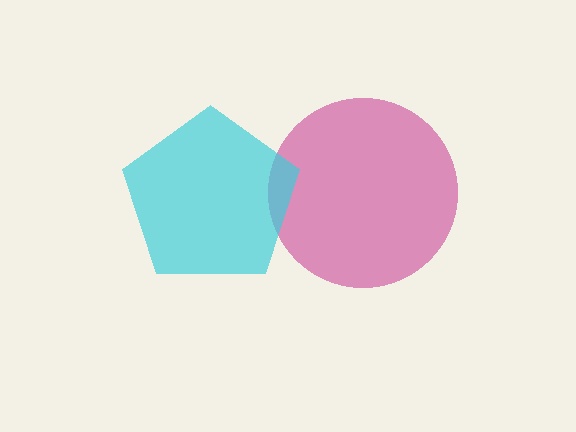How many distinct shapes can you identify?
There are 2 distinct shapes: a magenta circle, a cyan pentagon.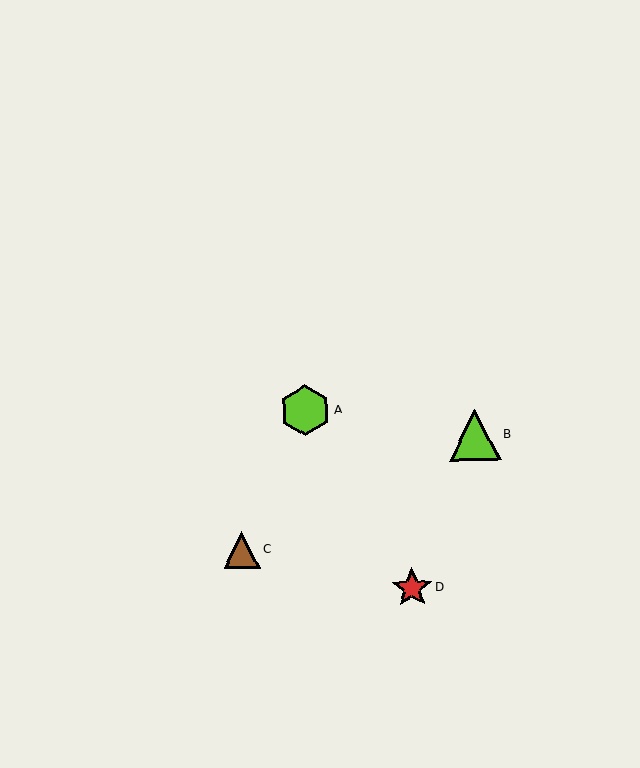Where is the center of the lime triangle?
The center of the lime triangle is at (475, 435).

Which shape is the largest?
The lime triangle (labeled B) is the largest.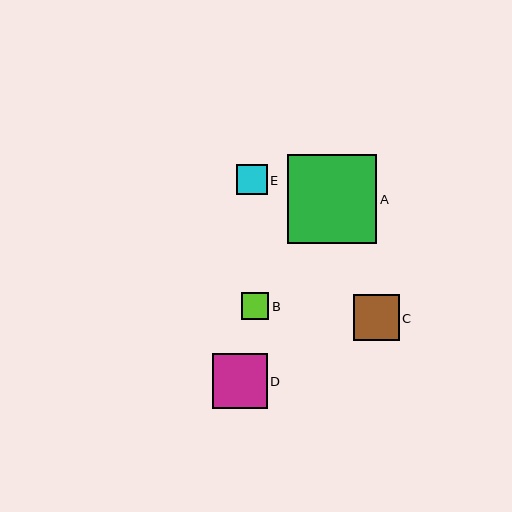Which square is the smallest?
Square B is the smallest with a size of approximately 27 pixels.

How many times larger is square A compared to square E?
Square A is approximately 2.9 times the size of square E.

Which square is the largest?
Square A is the largest with a size of approximately 89 pixels.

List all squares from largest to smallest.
From largest to smallest: A, D, C, E, B.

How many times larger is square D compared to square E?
Square D is approximately 1.8 times the size of square E.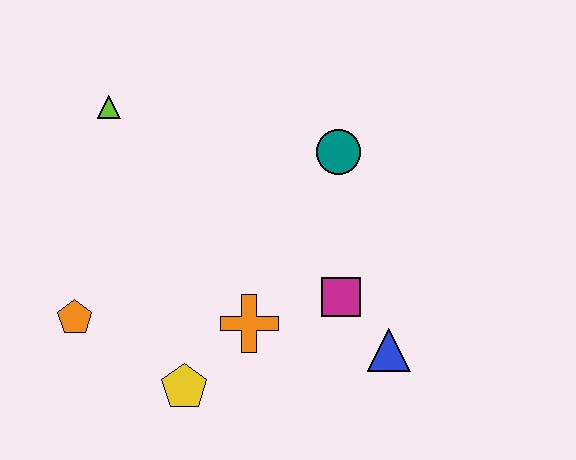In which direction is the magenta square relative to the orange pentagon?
The magenta square is to the right of the orange pentagon.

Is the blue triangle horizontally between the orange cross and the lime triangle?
No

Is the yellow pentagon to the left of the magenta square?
Yes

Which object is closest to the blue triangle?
The magenta square is closest to the blue triangle.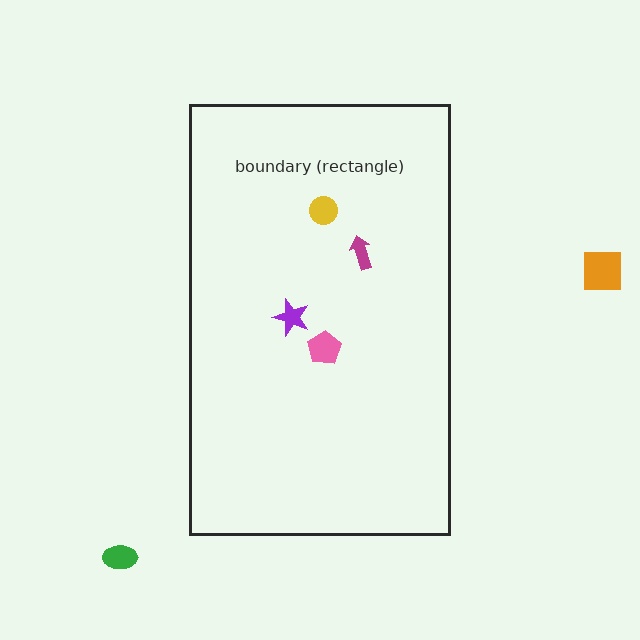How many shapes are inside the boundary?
4 inside, 2 outside.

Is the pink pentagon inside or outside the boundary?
Inside.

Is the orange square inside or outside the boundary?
Outside.